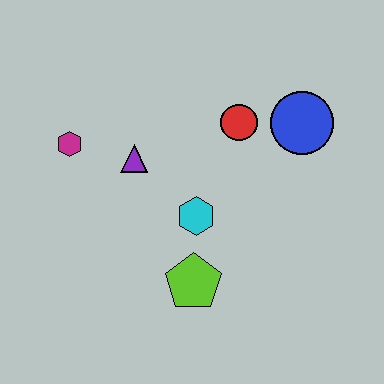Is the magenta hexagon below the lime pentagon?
No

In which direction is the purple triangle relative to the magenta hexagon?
The purple triangle is to the right of the magenta hexagon.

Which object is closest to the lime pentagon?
The cyan hexagon is closest to the lime pentagon.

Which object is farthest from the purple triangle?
The blue circle is farthest from the purple triangle.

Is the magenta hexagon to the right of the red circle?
No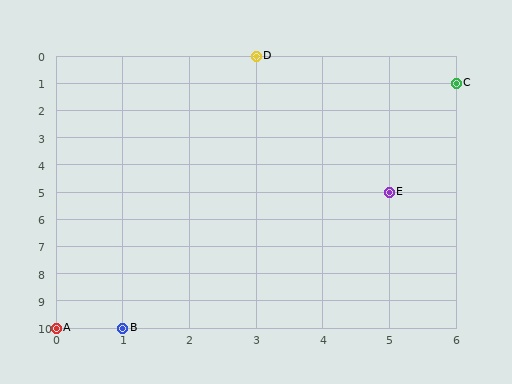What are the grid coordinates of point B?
Point B is at grid coordinates (1, 10).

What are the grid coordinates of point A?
Point A is at grid coordinates (0, 10).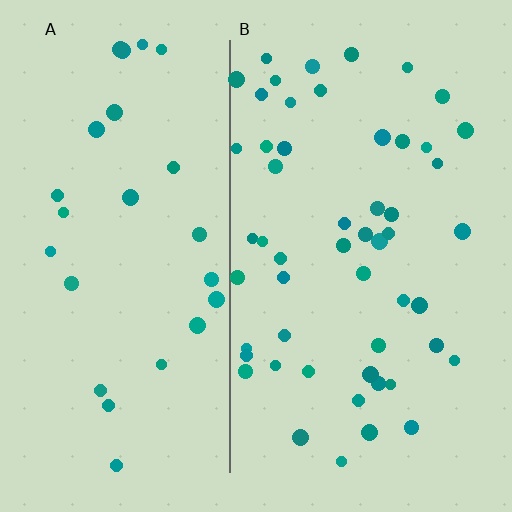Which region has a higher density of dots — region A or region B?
B (the right).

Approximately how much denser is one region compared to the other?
Approximately 2.0× — region B over region A.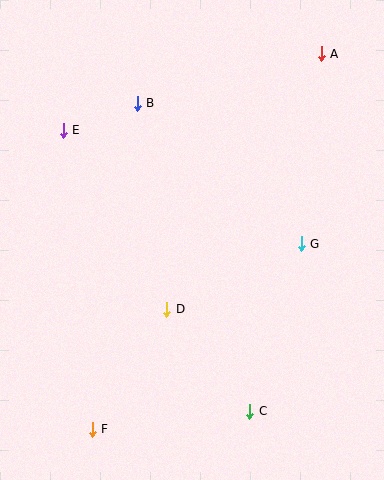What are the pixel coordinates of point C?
Point C is at (250, 411).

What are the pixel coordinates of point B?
Point B is at (137, 103).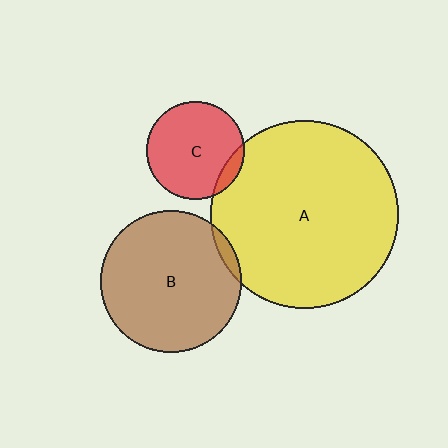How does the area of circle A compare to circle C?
Approximately 3.6 times.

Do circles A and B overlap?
Yes.